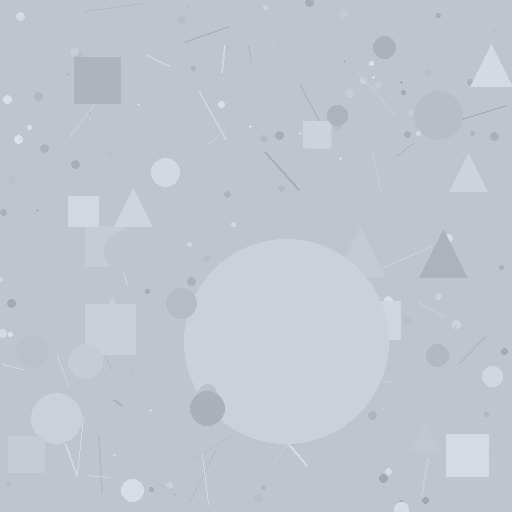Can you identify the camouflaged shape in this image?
The camouflaged shape is a circle.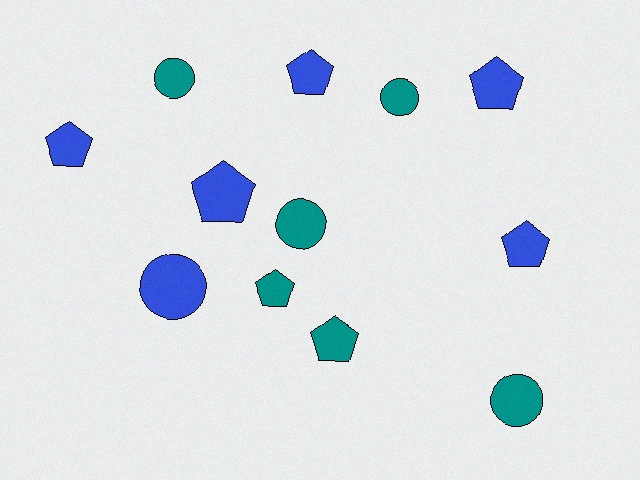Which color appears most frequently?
Blue, with 6 objects.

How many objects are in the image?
There are 12 objects.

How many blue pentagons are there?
There are 5 blue pentagons.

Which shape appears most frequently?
Pentagon, with 7 objects.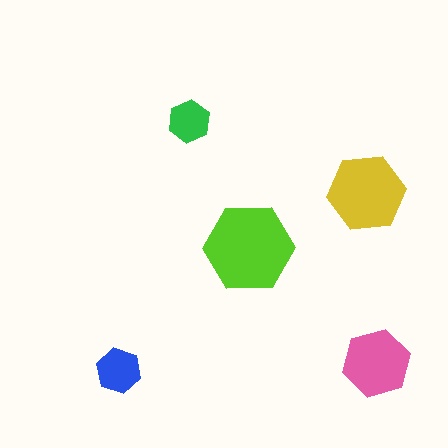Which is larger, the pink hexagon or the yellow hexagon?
The yellow one.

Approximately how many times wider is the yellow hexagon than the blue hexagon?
About 1.5 times wider.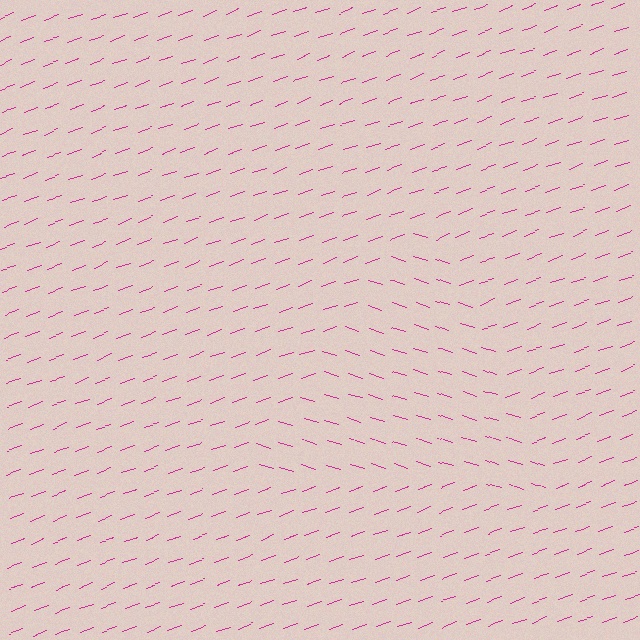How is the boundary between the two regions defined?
The boundary is defined purely by a change in line orientation (approximately 37 degrees difference). All lines are the same color and thickness.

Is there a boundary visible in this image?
Yes, there is a texture boundary formed by a change in line orientation.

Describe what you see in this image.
The image is filled with small magenta line segments. A triangle region in the image has lines oriented differently from the surrounding lines, creating a visible texture boundary.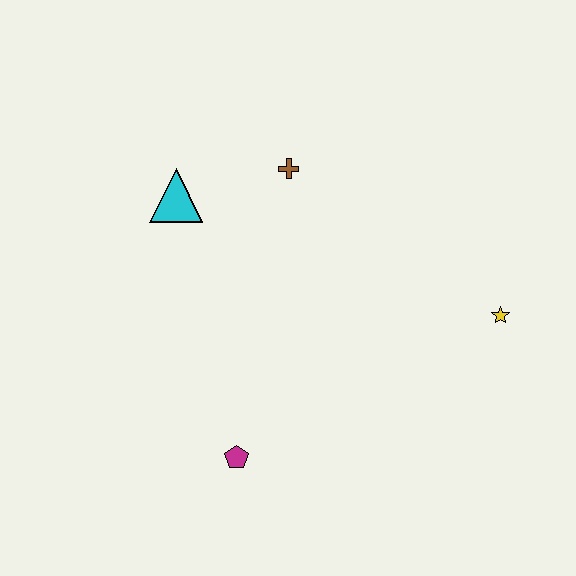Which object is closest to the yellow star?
The brown cross is closest to the yellow star.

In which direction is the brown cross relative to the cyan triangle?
The brown cross is to the right of the cyan triangle.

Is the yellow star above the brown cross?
No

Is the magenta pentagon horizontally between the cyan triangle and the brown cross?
Yes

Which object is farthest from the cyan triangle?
The yellow star is farthest from the cyan triangle.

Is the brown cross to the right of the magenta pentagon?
Yes